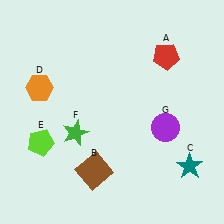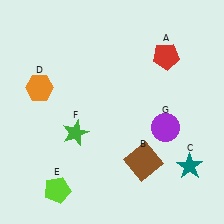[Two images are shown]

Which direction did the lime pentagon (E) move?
The lime pentagon (E) moved down.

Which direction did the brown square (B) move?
The brown square (B) moved right.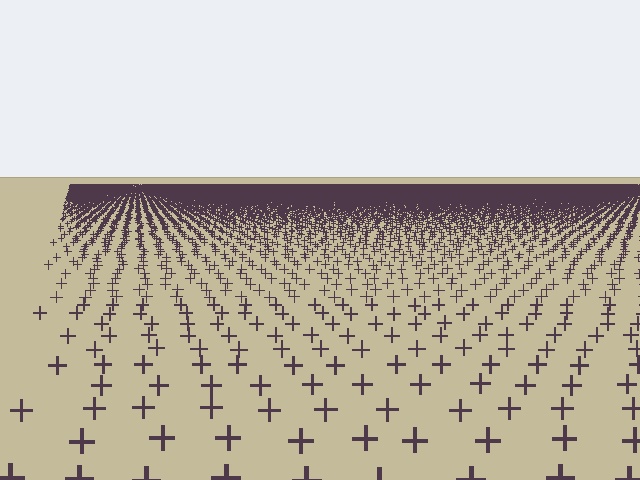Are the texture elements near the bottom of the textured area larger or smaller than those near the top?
Larger. Near the bottom, elements are closer to the viewer and appear at a bigger on-screen size.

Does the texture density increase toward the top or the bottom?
Density increases toward the top.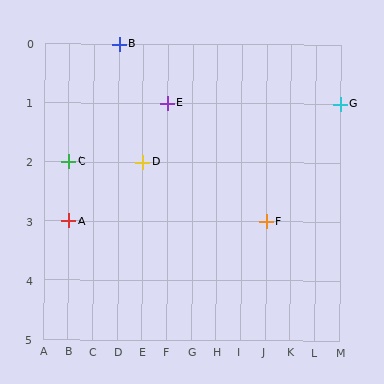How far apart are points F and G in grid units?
Points F and G are 3 columns and 2 rows apart (about 3.6 grid units diagonally).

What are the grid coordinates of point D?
Point D is at grid coordinates (E, 2).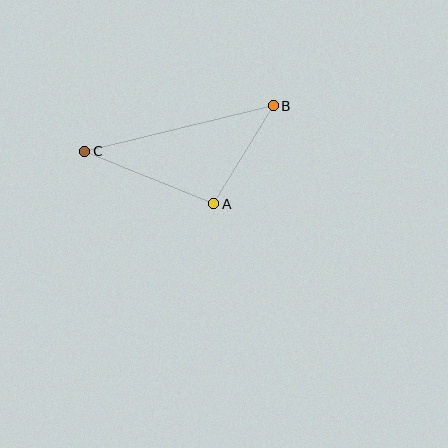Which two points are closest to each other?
Points A and B are closest to each other.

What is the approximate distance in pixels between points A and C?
The distance between A and C is approximately 139 pixels.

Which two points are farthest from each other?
Points B and C are farthest from each other.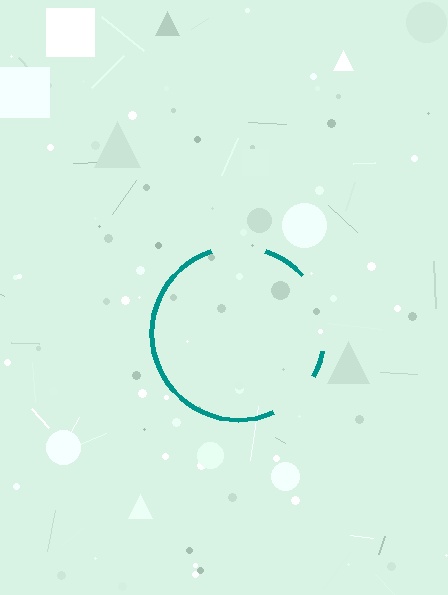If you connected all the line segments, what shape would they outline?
They would outline a circle.